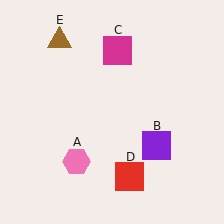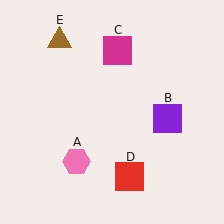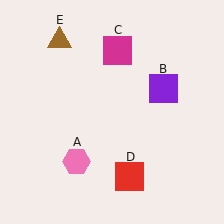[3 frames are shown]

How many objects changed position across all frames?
1 object changed position: purple square (object B).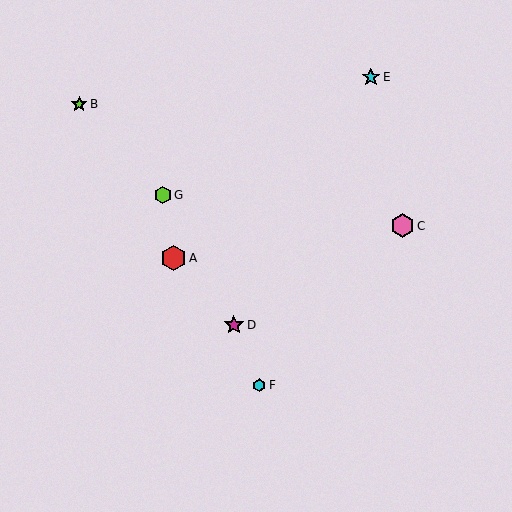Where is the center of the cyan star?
The center of the cyan star is at (371, 77).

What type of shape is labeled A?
Shape A is a red hexagon.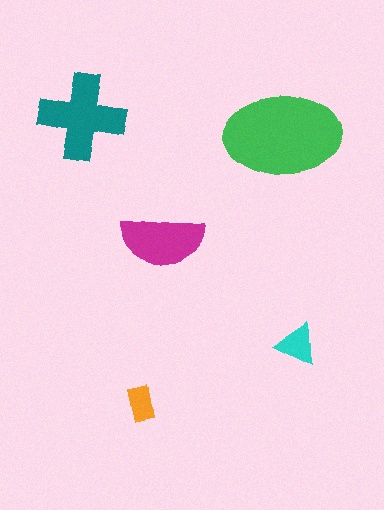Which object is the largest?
The green ellipse.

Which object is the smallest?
The orange rectangle.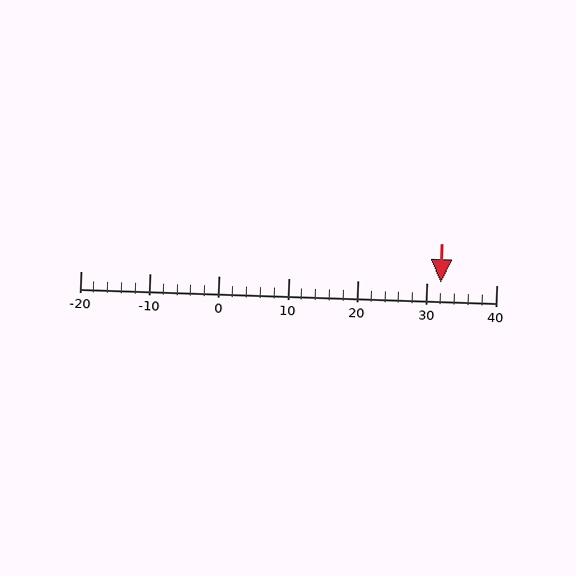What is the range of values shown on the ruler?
The ruler shows values from -20 to 40.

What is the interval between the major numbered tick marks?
The major tick marks are spaced 10 units apart.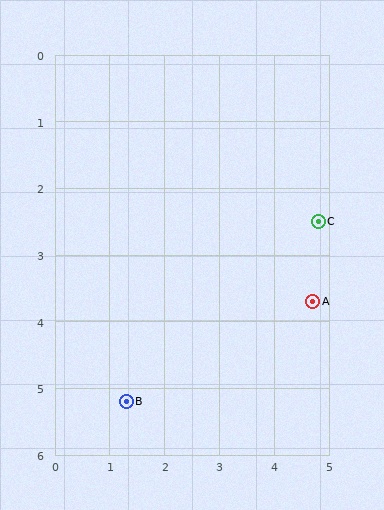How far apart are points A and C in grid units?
Points A and C are about 1.2 grid units apart.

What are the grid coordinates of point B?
Point B is at approximately (1.3, 5.2).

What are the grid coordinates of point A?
Point A is at approximately (4.7, 3.7).